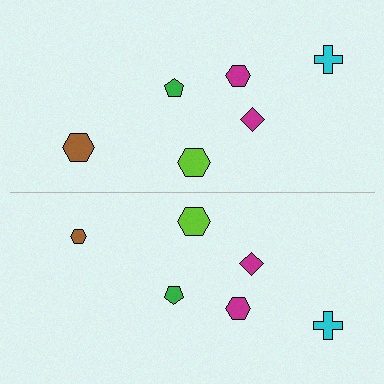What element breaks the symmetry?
The brown hexagon on the bottom side has a different size than its mirror counterpart.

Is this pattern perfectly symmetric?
No, the pattern is not perfectly symmetric. The brown hexagon on the bottom side has a different size than its mirror counterpart.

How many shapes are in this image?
There are 12 shapes in this image.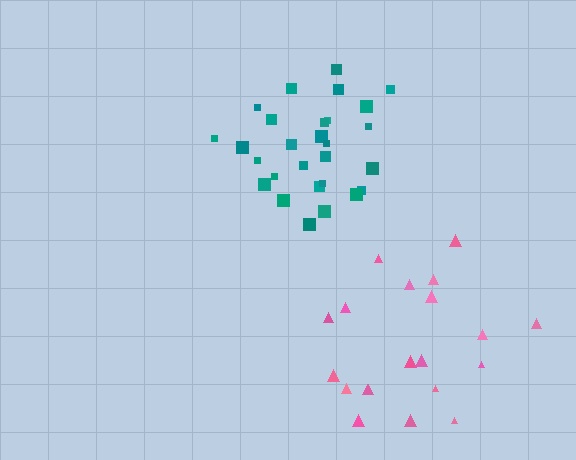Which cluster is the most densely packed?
Teal.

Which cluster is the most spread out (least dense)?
Pink.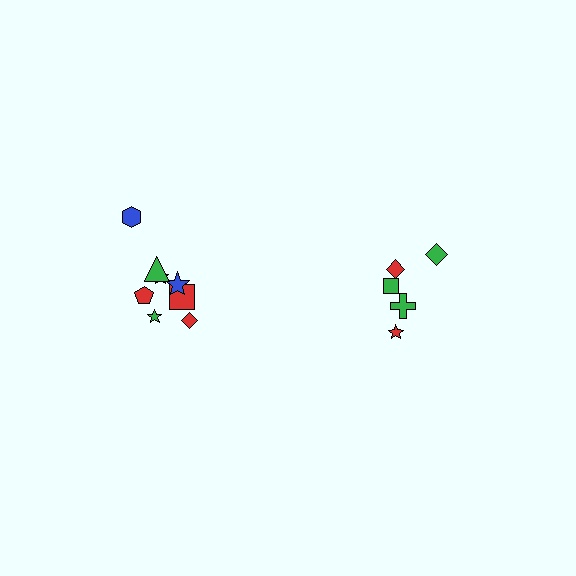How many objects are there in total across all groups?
There are 13 objects.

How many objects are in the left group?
There are 8 objects.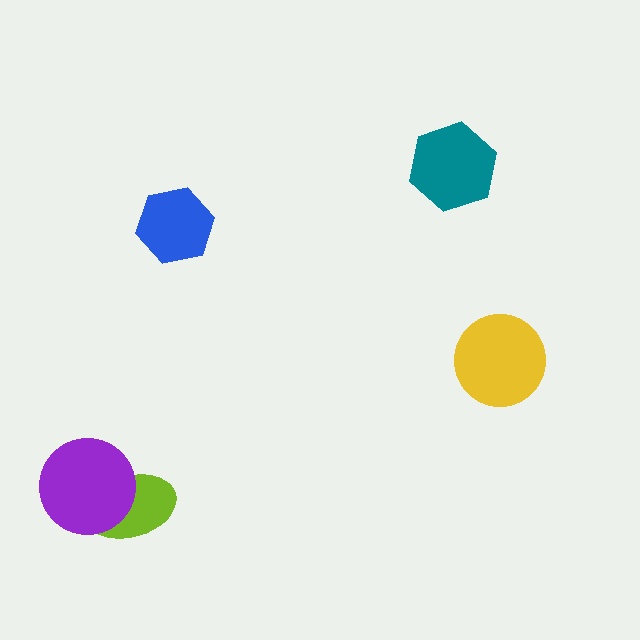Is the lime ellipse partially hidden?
Yes, it is partially covered by another shape.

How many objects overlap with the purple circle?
1 object overlaps with the purple circle.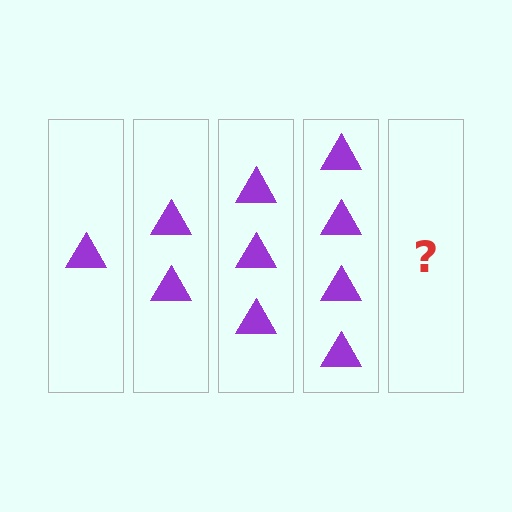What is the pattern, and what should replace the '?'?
The pattern is that each step adds one more triangle. The '?' should be 5 triangles.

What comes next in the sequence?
The next element should be 5 triangles.